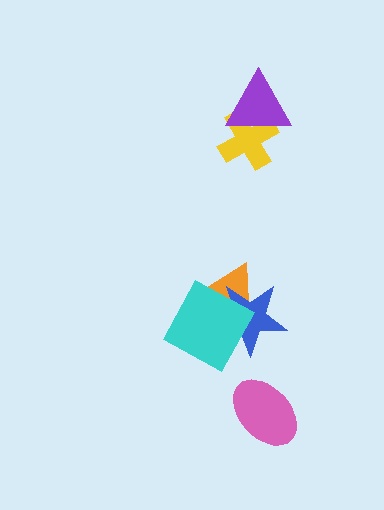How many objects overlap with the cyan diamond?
2 objects overlap with the cyan diamond.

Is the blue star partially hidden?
Yes, it is partially covered by another shape.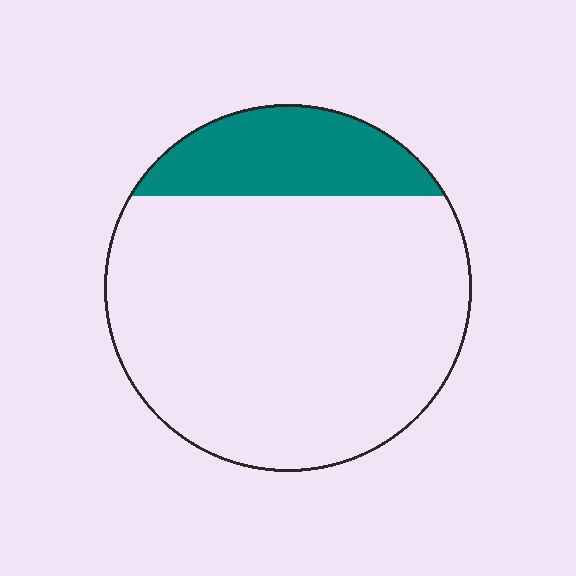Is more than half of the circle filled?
No.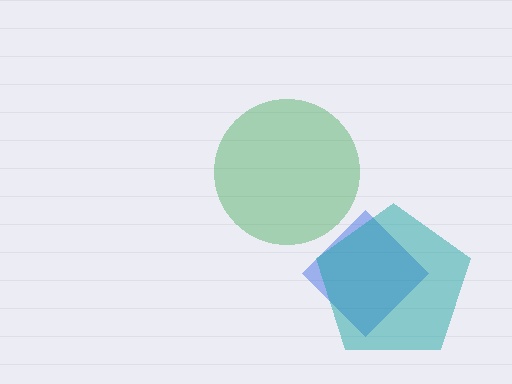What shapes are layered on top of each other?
The layered shapes are: a blue diamond, a green circle, a teal pentagon.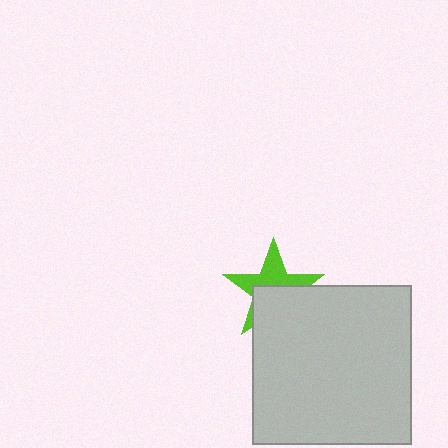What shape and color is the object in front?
The object in front is a light gray square.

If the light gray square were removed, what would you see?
You would see the complete lime star.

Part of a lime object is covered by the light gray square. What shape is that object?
It is a star.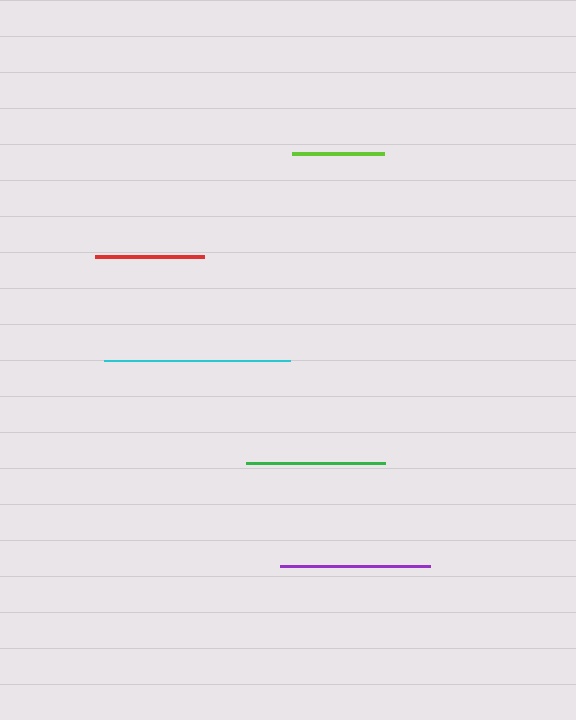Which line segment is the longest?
The cyan line is the longest at approximately 186 pixels.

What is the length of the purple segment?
The purple segment is approximately 150 pixels long.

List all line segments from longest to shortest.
From longest to shortest: cyan, purple, green, red, lime.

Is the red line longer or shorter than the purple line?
The purple line is longer than the red line.